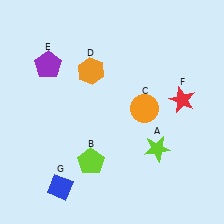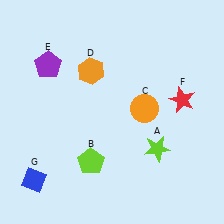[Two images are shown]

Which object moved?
The blue diamond (G) moved left.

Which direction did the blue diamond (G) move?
The blue diamond (G) moved left.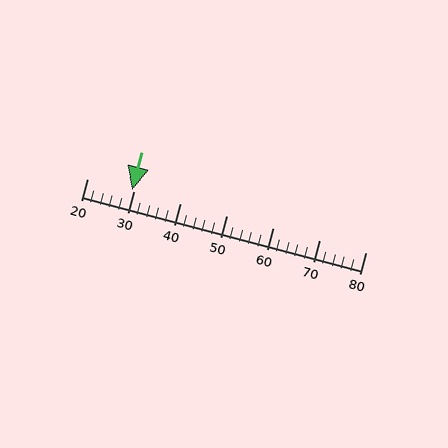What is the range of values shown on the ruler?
The ruler shows values from 20 to 80.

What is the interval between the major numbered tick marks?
The major tick marks are spaced 10 units apart.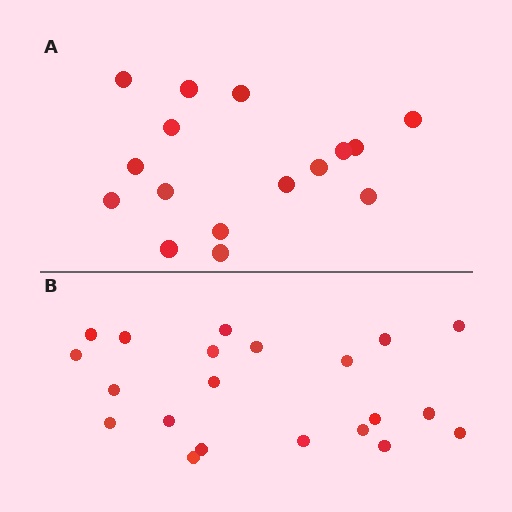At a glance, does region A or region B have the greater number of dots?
Region B (the bottom region) has more dots.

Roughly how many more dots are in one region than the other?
Region B has about 5 more dots than region A.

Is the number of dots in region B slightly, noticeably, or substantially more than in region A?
Region B has noticeably more, but not dramatically so. The ratio is roughly 1.3 to 1.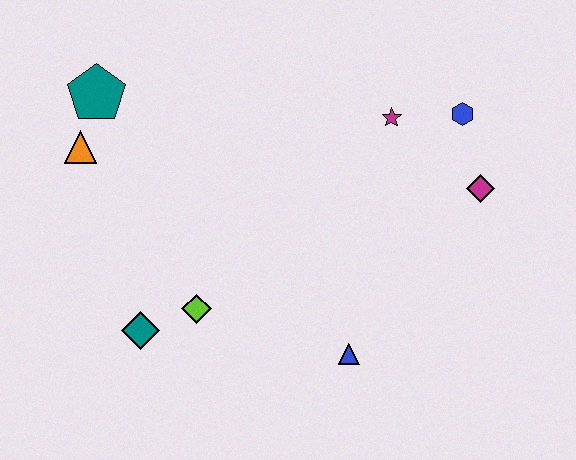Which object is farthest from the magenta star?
The teal diamond is farthest from the magenta star.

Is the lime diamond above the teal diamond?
Yes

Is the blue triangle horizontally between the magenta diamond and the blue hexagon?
No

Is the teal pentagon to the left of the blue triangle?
Yes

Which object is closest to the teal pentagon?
The orange triangle is closest to the teal pentagon.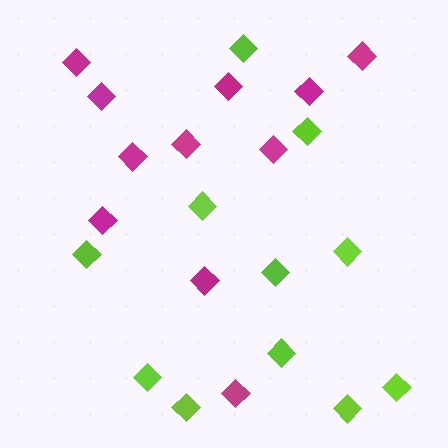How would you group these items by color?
There are 2 groups: one group of magenta diamonds (11) and one group of lime diamonds (11).